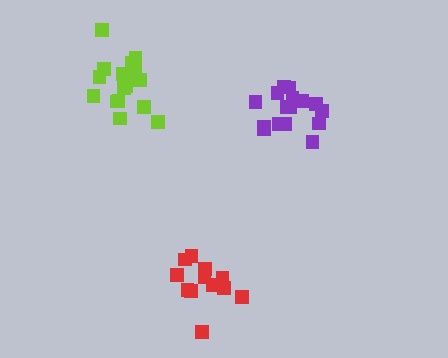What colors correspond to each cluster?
The clusters are colored: red, lime, purple.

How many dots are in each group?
Group 1: 12 dots, Group 2: 18 dots, Group 3: 16 dots (46 total).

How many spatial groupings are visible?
There are 3 spatial groupings.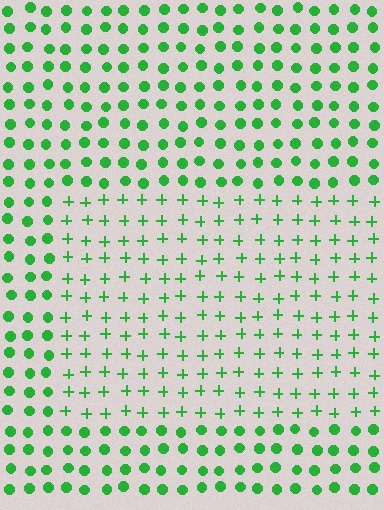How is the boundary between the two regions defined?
The boundary is defined by a change in element shape: plus signs inside vs. circles outside. All elements share the same color and spacing.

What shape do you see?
I see a rectangle.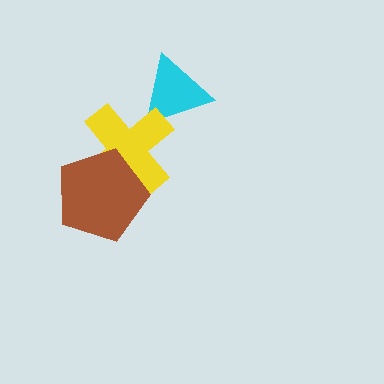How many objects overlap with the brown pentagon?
1 object overlaps with the brown pentagon.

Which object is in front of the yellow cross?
The brown pentagon is in front of the yellow cross.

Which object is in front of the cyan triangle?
The yellow cross is in front of the cyan triangle.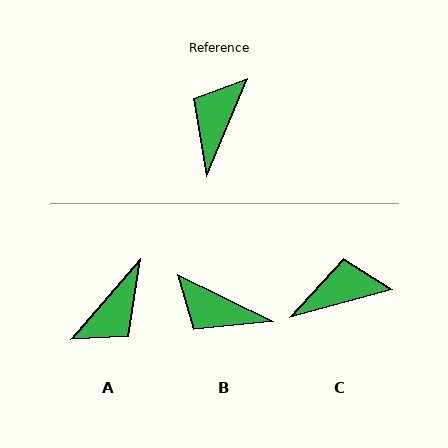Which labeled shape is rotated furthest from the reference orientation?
A, about 162 degrees away.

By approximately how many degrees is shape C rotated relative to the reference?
Approximately 52 degrees clockwise.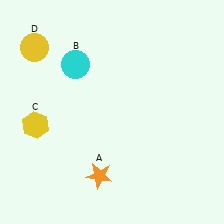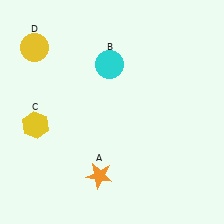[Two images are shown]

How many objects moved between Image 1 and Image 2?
1 object moved between the two images.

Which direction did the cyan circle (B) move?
The cyan circle (B) moved right.